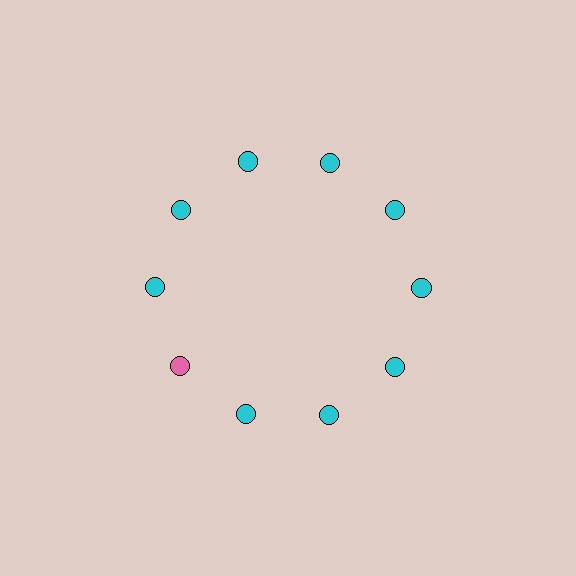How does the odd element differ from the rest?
It has a different color: pink instead of cyan.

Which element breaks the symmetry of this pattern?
The pink circle at roughly the 8 o'clock position breaks the symmetry. All other shapes are cyan circles.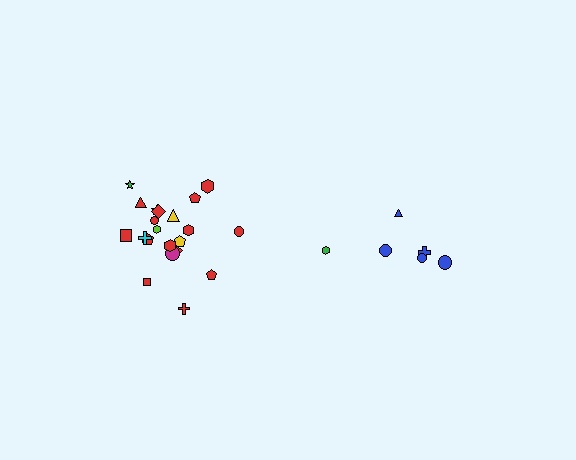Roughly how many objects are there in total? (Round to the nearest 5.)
Roughly 30 objects in total.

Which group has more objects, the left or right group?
The left group.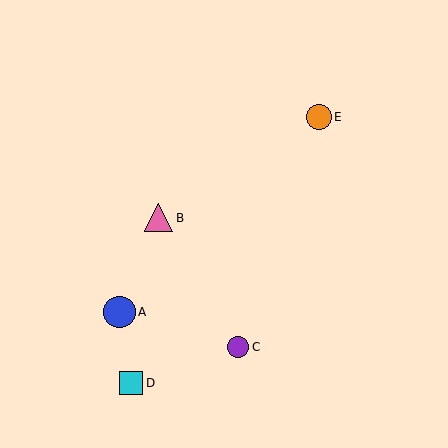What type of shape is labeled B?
Shape B is a pink triangle.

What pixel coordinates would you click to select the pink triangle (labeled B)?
Click at (158, 218) to select the pink triangle B.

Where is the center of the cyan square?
The center of the cyan square is at (131, 383).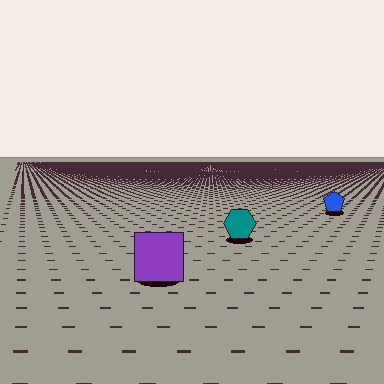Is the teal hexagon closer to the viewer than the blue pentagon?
Yes. The teal hexagon is closer — you can tell from the texture gradient: the ground texture is coarser near it.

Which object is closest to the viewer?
The purple square is closest. The texture marks near it are larger and more spread out.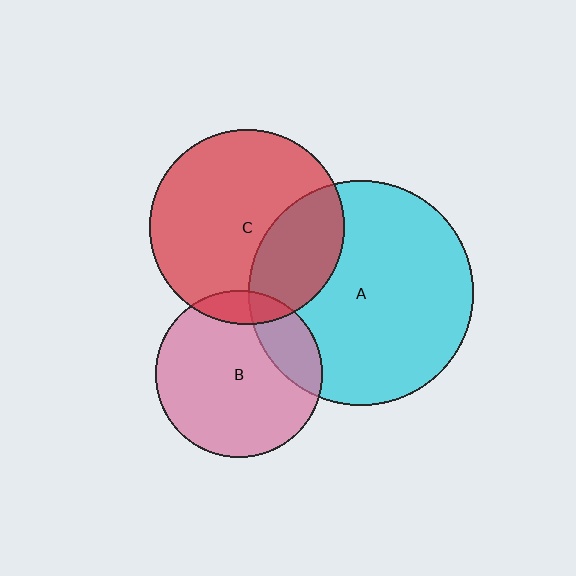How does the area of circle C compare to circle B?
Approximately 1.4 times.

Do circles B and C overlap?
Yes.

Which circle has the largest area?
Circle A (cyan).